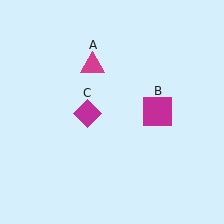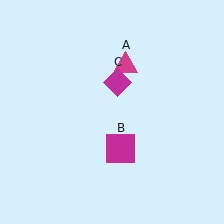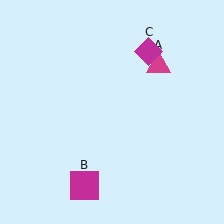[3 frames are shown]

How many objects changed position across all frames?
3 objects changed position: magenta triangle (object A), magenta square (object B), magenta diamond (object C).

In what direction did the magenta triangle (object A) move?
The magenta triangle (object A) moved right.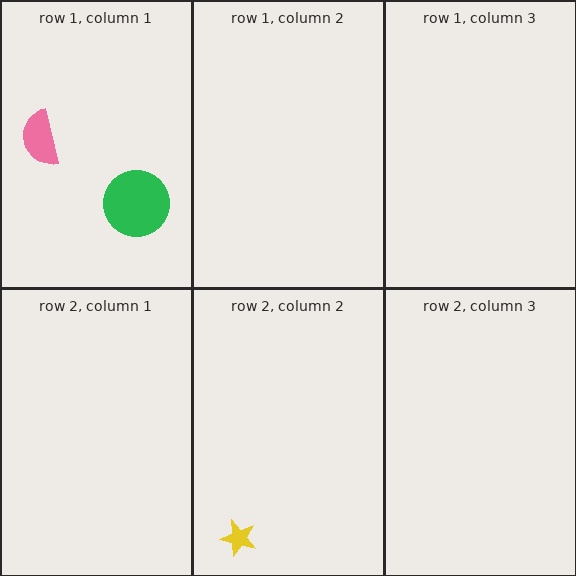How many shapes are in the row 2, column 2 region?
1.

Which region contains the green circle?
The row 1, column 1 region.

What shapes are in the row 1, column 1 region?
The pink semicircle, the green circle.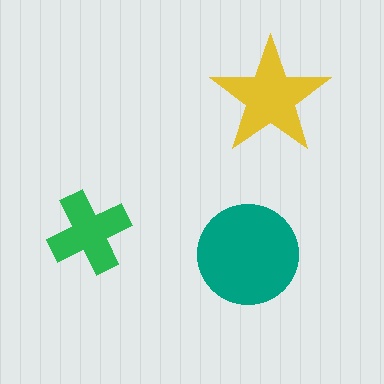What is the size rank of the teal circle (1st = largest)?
1st.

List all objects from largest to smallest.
The teal circle, the yellow star, the green cross.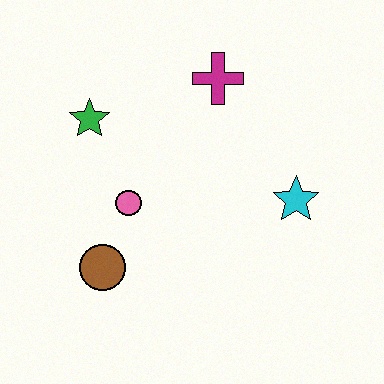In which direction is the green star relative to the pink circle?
The green star is above the pink circle.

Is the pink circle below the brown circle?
No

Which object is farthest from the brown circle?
The magenta cross is farthest from the brown circle.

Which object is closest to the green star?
The pink circle is closest to the green star.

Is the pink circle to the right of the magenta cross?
No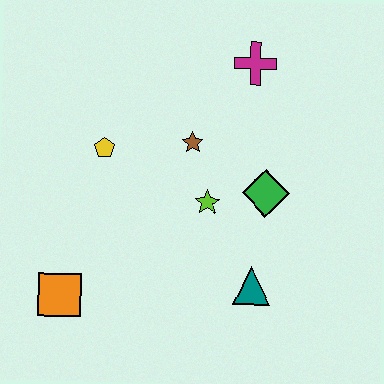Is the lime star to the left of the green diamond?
Yes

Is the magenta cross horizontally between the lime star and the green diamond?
Yes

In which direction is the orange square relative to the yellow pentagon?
The orange square is below the yellow pentagon.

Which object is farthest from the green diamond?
The orange square is farthest from the green diamond.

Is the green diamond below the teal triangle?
No